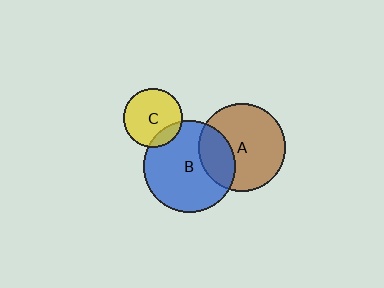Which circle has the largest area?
Circle B (blue).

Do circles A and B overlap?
Yes.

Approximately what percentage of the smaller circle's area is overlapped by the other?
Approximately 30%.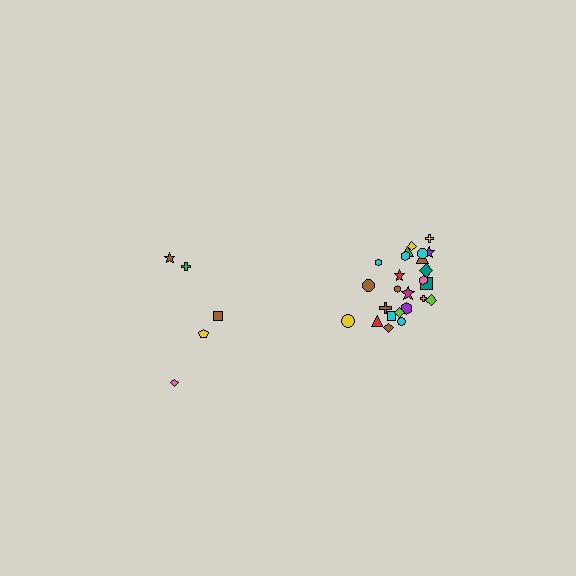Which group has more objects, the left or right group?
The right group.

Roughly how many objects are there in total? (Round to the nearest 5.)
Roughly 30 objects in total.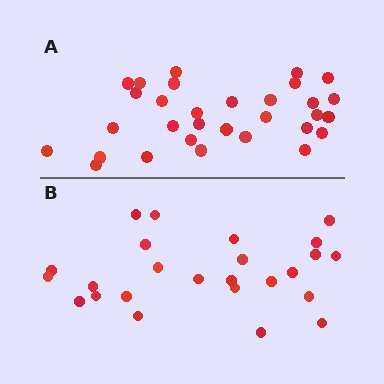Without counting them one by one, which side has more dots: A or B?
Region A (the top region) has more dots.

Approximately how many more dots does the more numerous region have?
Region A has about 6 more dots than region B.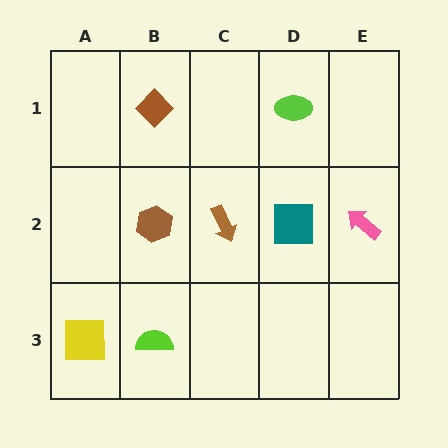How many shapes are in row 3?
2 shapes.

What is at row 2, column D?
A teal square.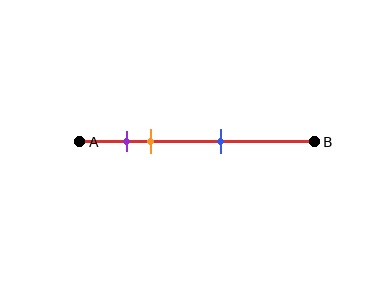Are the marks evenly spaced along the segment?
No, the marks are not evenly spaced.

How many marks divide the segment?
There are 3 marks dividing the segment.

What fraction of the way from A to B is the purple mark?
The purple mark is approximately 20% (0.2) of the way from A to B.